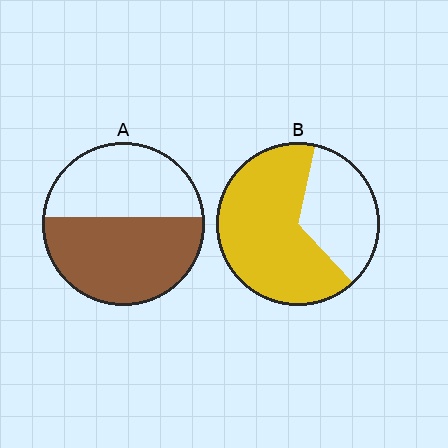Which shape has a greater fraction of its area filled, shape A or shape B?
Shape B.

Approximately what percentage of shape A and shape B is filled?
A is approximately 55% and B is approximately 65%.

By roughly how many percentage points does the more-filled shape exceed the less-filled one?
By roughly 10 percentage points (B over A).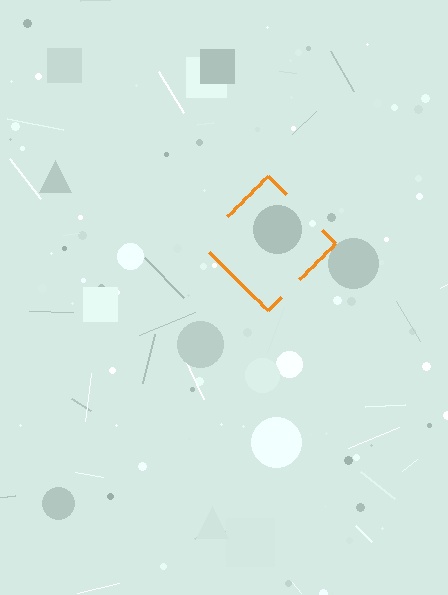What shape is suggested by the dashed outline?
The dashed outline suggests a diamond.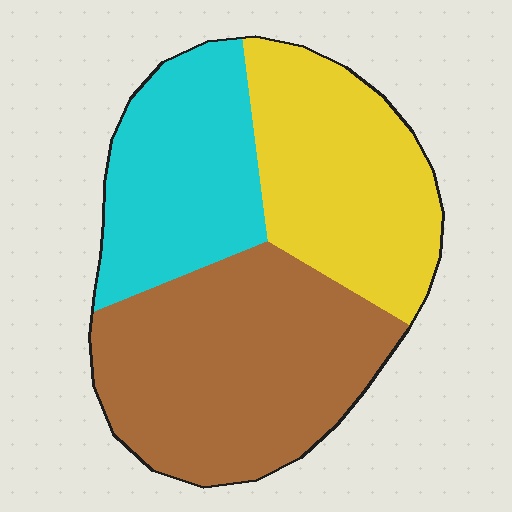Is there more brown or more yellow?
Brown.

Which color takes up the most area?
Brown, at roughly 45%.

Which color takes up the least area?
Cyan, at roughly 25%.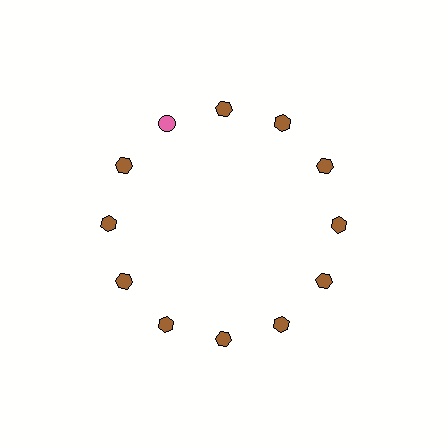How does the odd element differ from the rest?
It differs in both color (pink instead of brown) and shape (circle instead of hexagon).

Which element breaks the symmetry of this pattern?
The pink circle at roughly the 11 o'clock position breaks the symmetry. All other shapes are brown hexagons.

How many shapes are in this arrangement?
There are 12 shapes arranged in a ring pattern.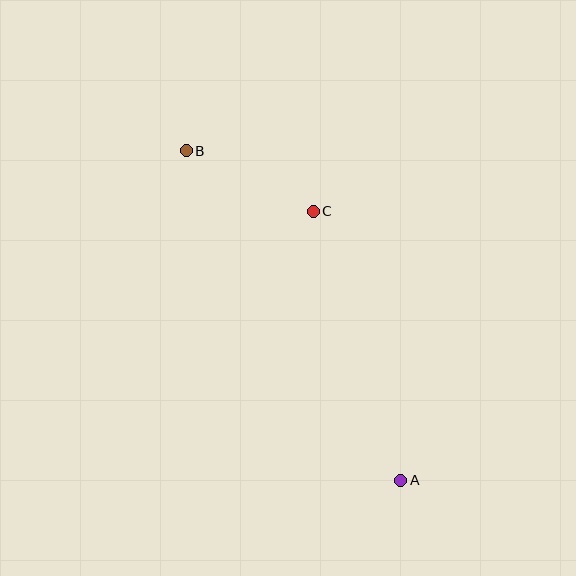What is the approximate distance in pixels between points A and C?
The distance between A and C is approximately 283 pixels.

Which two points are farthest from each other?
Points A and B are farthest from each other.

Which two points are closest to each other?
Points B and C are closest to each other.